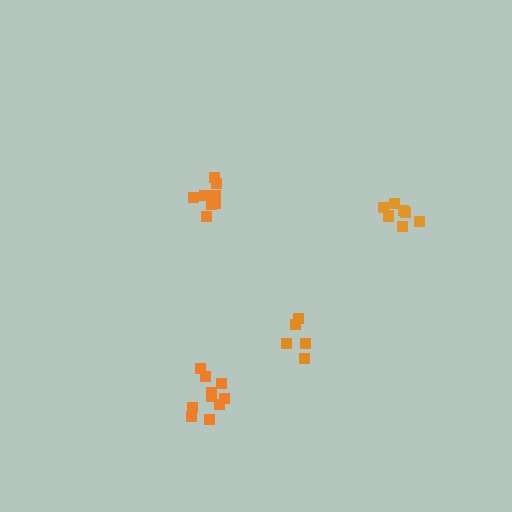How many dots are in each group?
Group 1: 8 dots, Group 2: 5 dots, Group 3: 9 dots, Group 4: 10 dots (32 total).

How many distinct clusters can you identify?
There are 4 distinct clusters.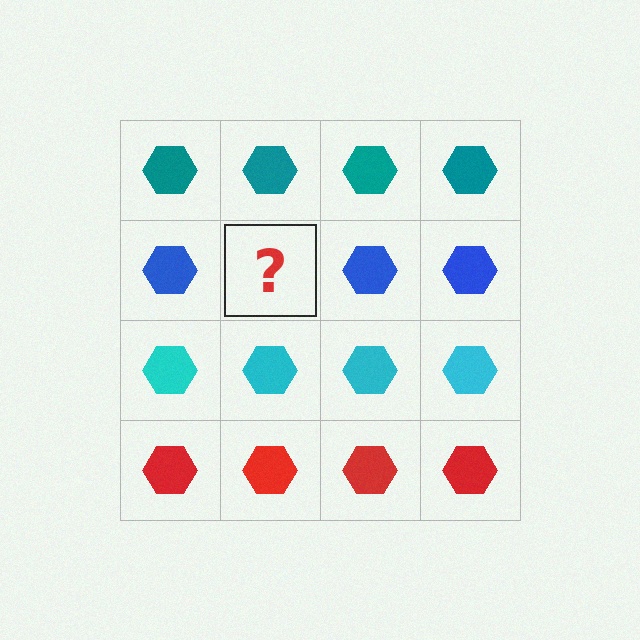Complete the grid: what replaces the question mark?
The question mark should be replaced with a blue hexagon.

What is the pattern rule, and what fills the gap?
The rule is that each row has a consistent color. The gap should be filled with a blue hexagon.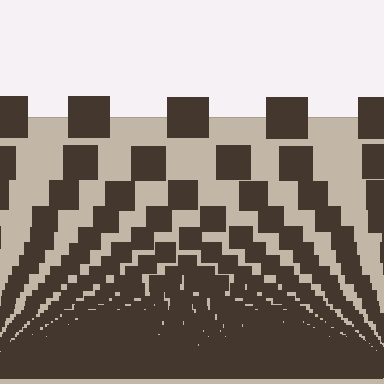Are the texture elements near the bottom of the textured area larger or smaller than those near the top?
Smaller. The gradient is inverted — elements near the bottom are smaller and denser.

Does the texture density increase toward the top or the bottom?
Density increases toward the bottom.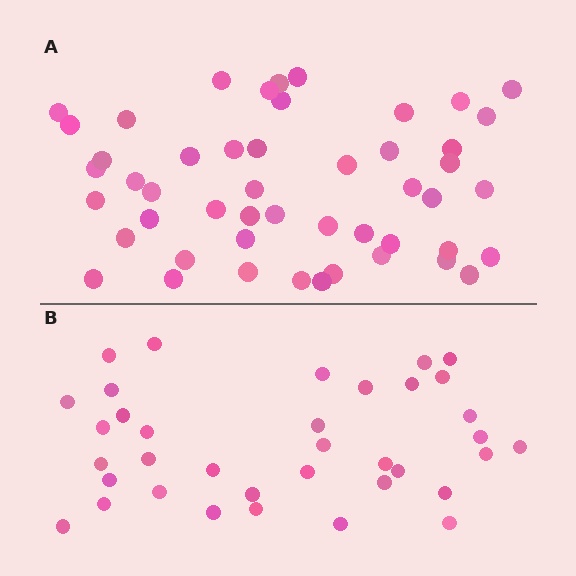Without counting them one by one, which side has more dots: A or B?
Region A (the top region) has more dots.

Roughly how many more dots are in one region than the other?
Region A has approximately 15 more dots than region B.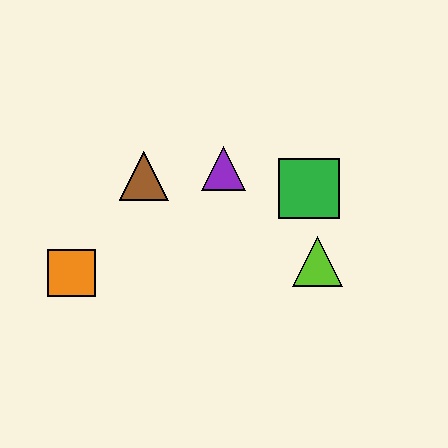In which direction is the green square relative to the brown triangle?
The green square is to the right of the brown triangle.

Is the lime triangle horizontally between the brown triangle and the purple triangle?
No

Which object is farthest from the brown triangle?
The lime triangle is farthest from the brown triangle.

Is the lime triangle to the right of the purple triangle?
Yes